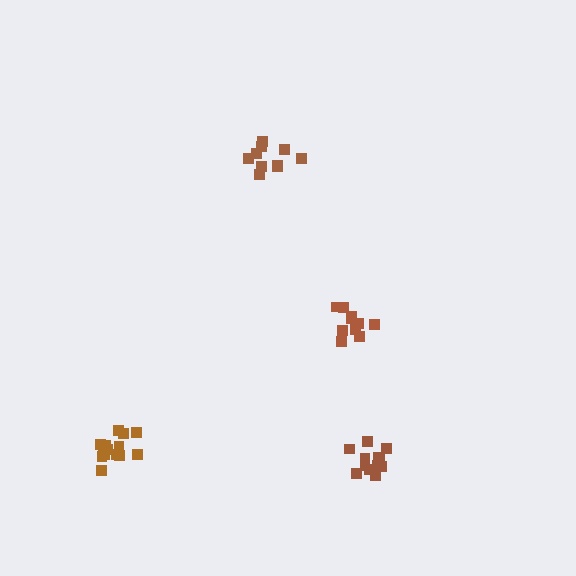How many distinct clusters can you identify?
There are 4 distinct clusters.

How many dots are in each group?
Group 1: 10 dots, Group 2: 10 dots, Group 3: 14 dots, Group 4: 12 dots (46 total).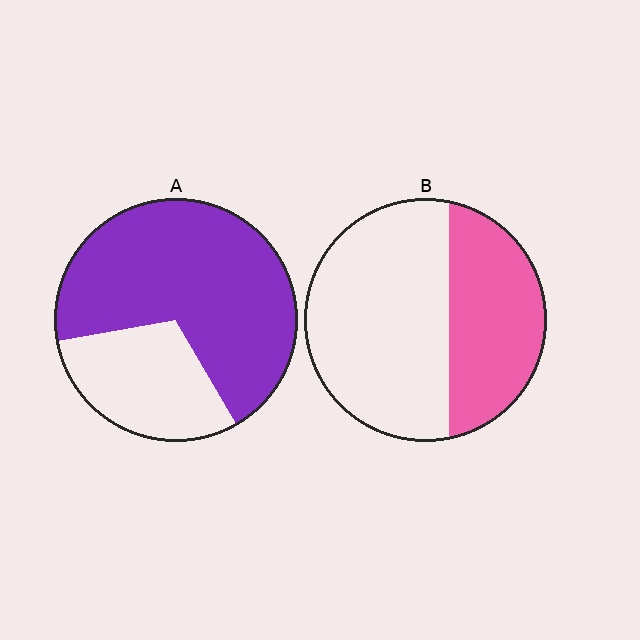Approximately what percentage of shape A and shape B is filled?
A is approximately 70% and B is approximately 40%.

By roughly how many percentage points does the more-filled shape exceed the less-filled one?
By roughly 30 percentage points (A over B).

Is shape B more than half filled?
No.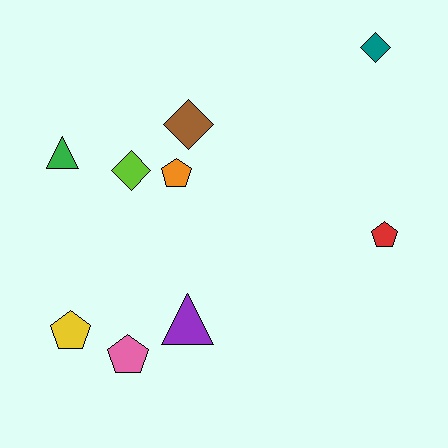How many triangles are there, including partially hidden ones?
There are 2 triangles.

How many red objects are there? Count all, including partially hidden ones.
There is 1 red object.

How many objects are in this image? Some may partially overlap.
There are 9 objects.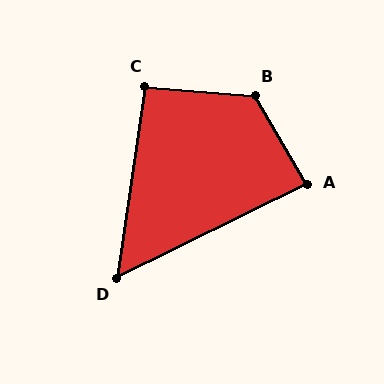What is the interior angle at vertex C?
Approximately 94 degrees (approximately right).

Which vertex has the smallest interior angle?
D, at approximately 55 degrees.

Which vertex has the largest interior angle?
B, at approximately 125 degrees.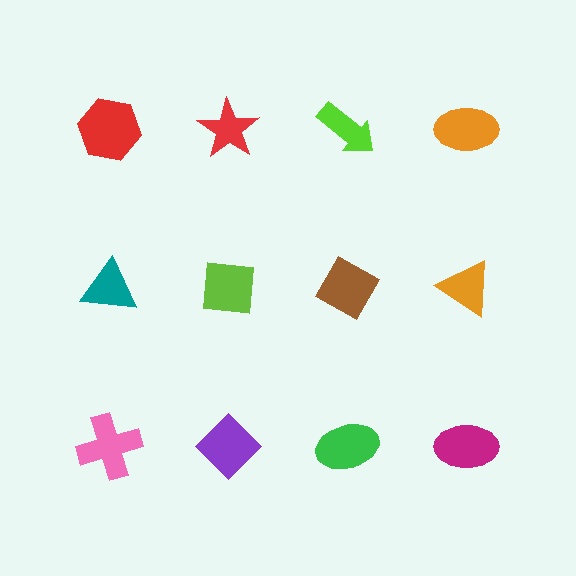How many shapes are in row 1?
4 shapes.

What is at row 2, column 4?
An orange triangle.